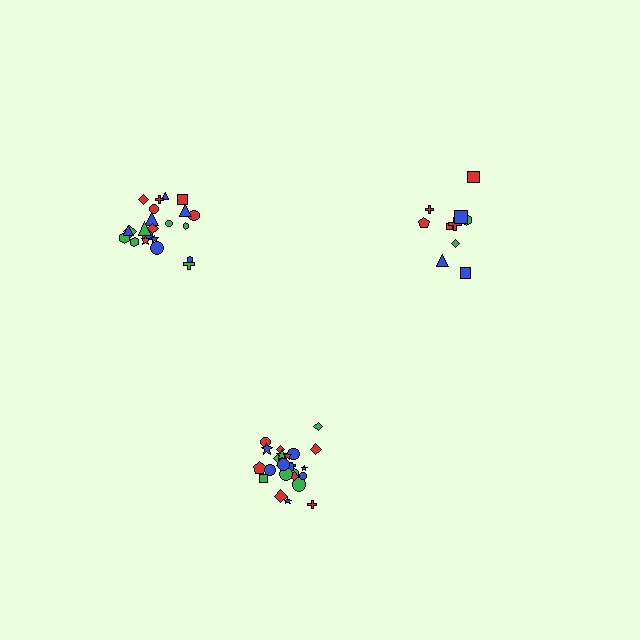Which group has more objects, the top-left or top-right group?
The top-left group.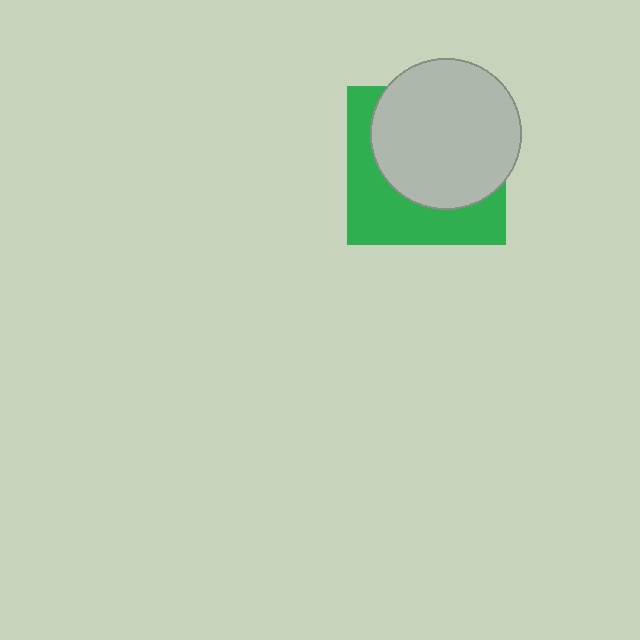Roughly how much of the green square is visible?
A small part of it is visible (roughly 41%).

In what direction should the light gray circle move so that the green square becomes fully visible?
The light gray circle should move toward the upper-right. That is the shortest direction to clear the overlap and leave the green square fully visible.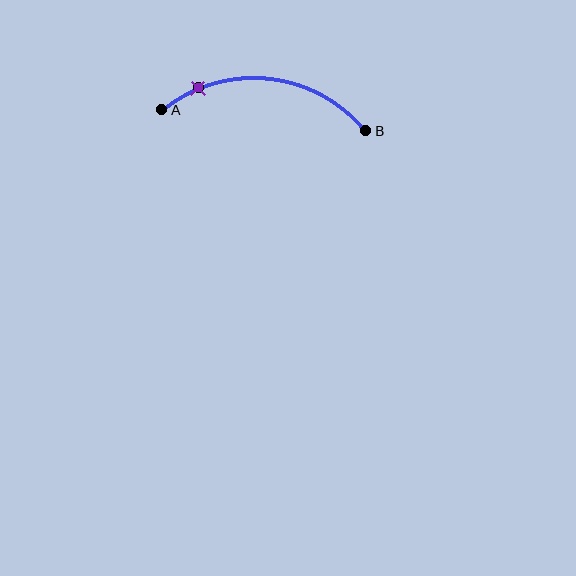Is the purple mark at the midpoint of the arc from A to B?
No. The purple mark lies on the arc but is closer to endpoint A. The arc midpoint would be at the point on the curve equidistant along the arc from both A and B.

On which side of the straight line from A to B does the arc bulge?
The arc bulges above the straight line connecting A and B.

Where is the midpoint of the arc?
The arc midpoint is the point on the curve farthest from the straight line joining A and B. It sits above that line.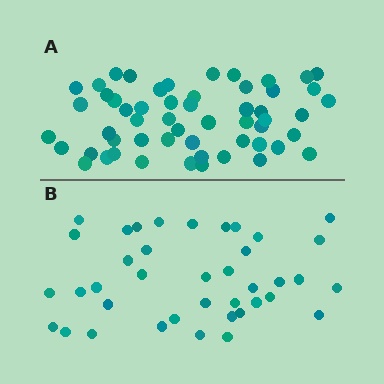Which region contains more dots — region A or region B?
Region A (the top region) has more dots.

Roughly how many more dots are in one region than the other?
Region A has approximately 15 more dots than region B.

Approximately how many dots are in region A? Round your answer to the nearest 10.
About 60 dots. (The exact count is 55, which rounds to 60.)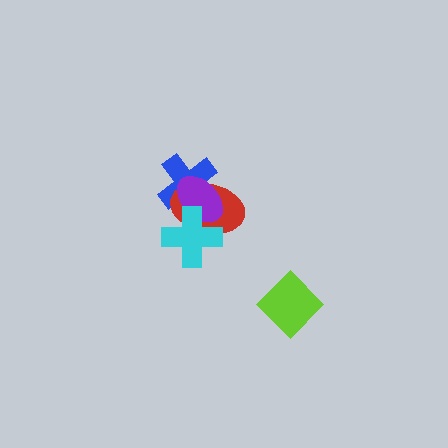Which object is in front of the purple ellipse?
The cyan cross is in front of the purple ellipse.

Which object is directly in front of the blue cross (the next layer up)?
The red ellipse is directly in front of the blue cross.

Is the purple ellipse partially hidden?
Yes, it is partially covered by another shape.